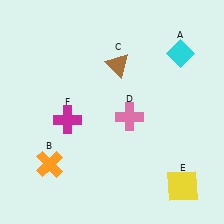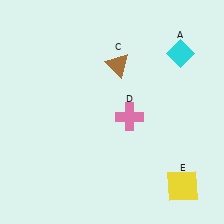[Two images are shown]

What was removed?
The orange cross (B), the magenta cross (F) were removed in Image 2.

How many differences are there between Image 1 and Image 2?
There are 2 differences between the two images.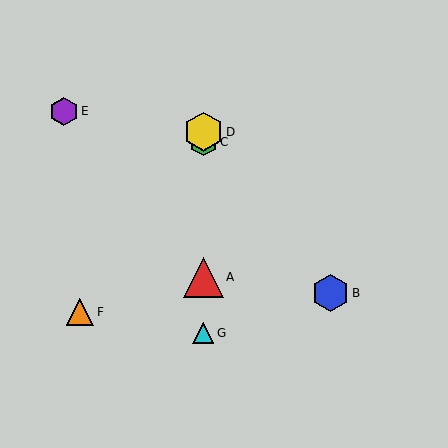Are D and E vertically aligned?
No, D is at x≈203 and E is at x≈64.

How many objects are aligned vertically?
4 objects (A, C, D, G) are aligned vertically.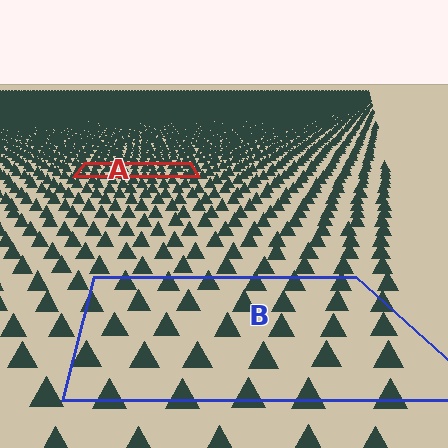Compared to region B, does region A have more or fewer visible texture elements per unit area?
Region A has more texture elements per unit area — they are packed more densely because it is farther away.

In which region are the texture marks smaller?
The texture marks are smaller in region A, because it is farther away.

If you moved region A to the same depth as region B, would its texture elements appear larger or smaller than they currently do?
They would appear larger. At a closer depth, the same texture elements are projected at a bigger on-screen size.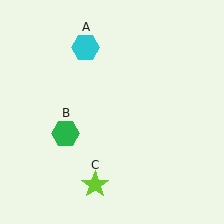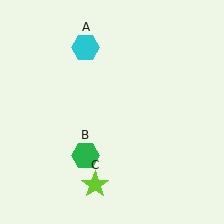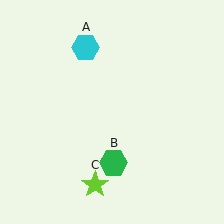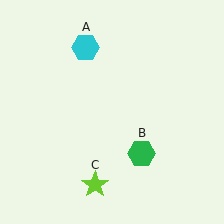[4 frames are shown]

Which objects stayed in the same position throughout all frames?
Cyan hexagon (object A) and lime star (object C) remained stationary.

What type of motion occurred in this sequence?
The green hexagon (object B) rotated counterclockwise around the center of the scene.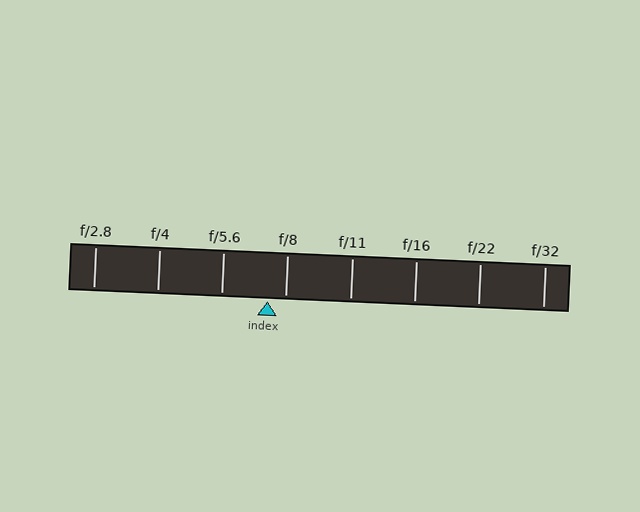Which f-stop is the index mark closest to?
The index mark is closest to f/8.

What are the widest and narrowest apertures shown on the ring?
The widest aperture shown is f/2.8 and the narrowest is f/32.